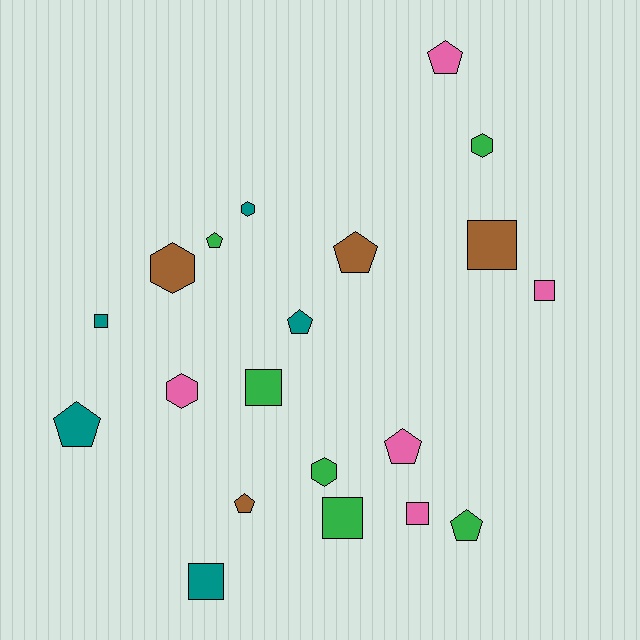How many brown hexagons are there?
There is 1 brown hexagon.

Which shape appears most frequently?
Pentagon, with 8 objects.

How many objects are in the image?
There are 20 objects.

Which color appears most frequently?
Green, with 6 objects.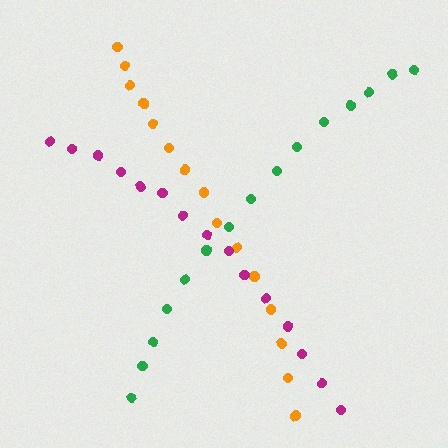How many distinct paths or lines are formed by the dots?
There are 3 distinct paths.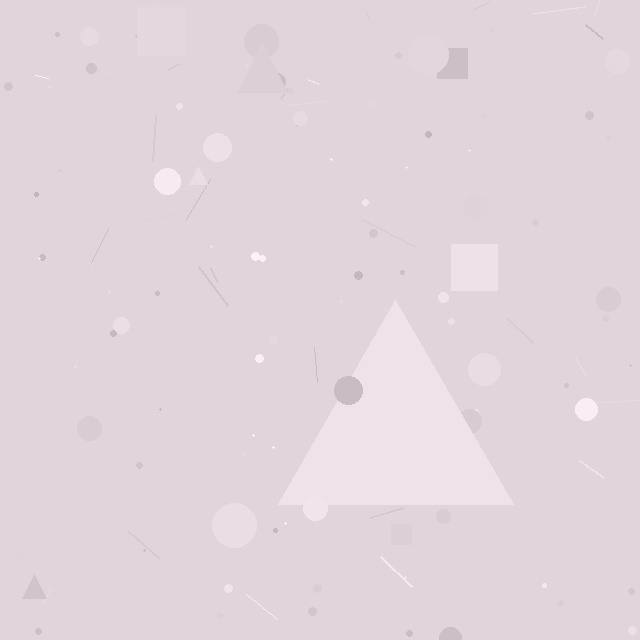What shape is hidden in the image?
A triangle is hidden in the image.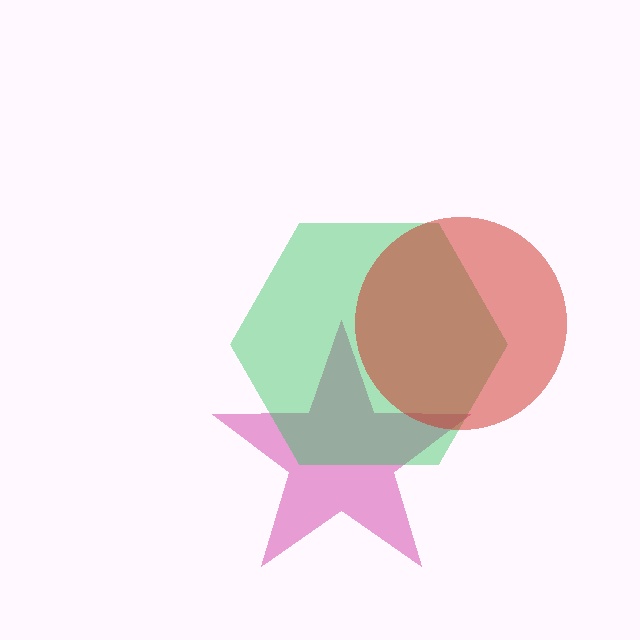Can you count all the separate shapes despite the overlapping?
Yes, there are 3 separate shapes.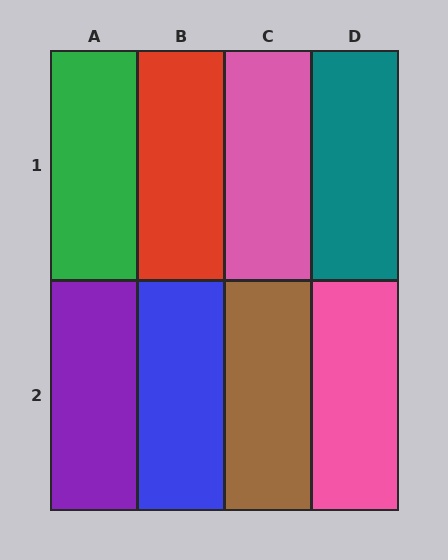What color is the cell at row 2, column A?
Purple.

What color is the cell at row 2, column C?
Brown.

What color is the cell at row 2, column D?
Pink.